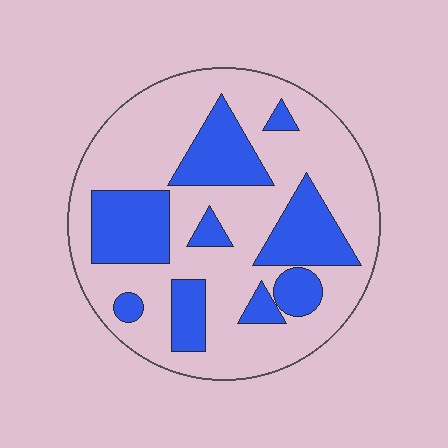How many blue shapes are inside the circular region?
9.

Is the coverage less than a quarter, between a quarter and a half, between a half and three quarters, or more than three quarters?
Between a quarter and a half.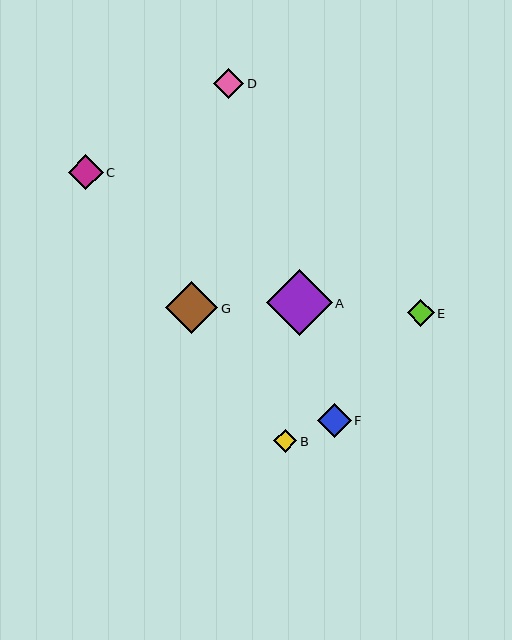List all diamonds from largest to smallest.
From largest to smallest: A, G, C, F, D, E, B.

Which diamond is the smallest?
Diamond B is the smallest with a size of approximately 23 pixels.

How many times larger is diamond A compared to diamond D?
Diamond A is approximately 2.1 times the size of diamond D.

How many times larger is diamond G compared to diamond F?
Diamond G is approximately 1.5 times the size of diamond F.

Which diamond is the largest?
Diamond A is the largest with a size of approximately 66 pixels.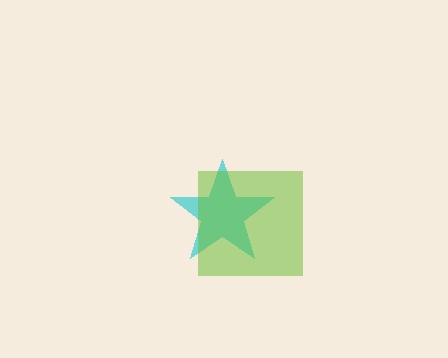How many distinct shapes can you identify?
There are 2 distinct shapes: a cyan star, a lime square.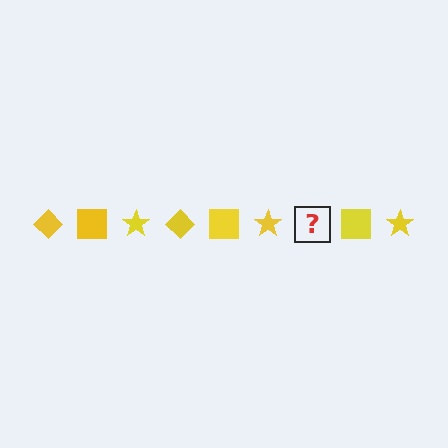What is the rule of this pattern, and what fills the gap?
The rule is that the pattern cycles through diamond, square, star shapes in yellow. The gap should be filled with a yellow diamond.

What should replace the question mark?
The question mark should be replaced with a yellow diamond.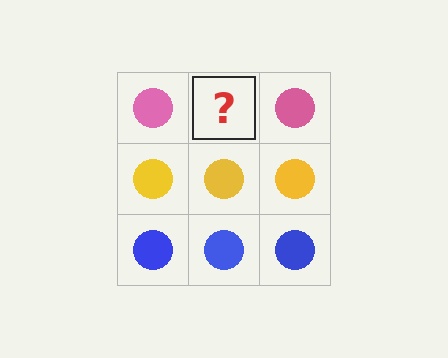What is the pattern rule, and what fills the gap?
The rule is that each row has a consistent color. The gap should be filled with a pink circle.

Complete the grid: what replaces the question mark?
The question mark should be replaced with a pink circle.